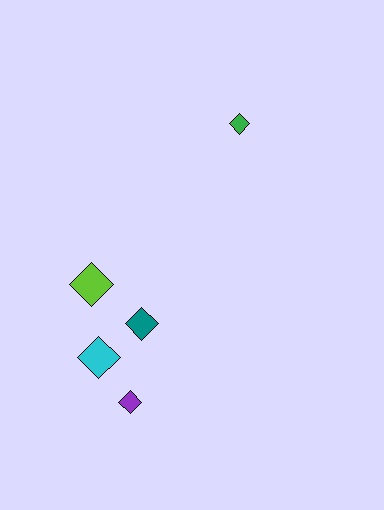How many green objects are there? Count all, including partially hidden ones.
There is 1 green object.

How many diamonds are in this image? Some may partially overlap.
There are 5 diamonds.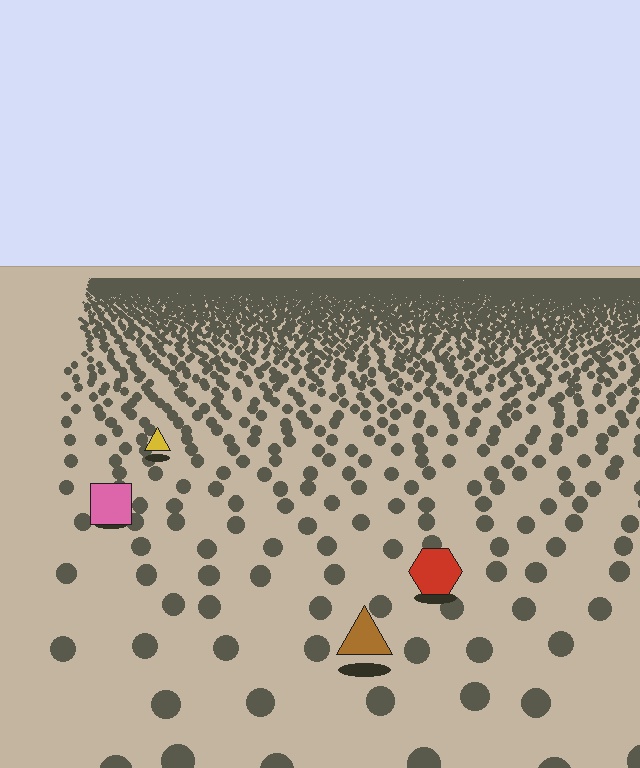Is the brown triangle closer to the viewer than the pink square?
Yes. The brown triangle is closer — you can tell from the texture gradient: the ground texture is coarser near it.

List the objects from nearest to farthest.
From nearest to farthest: the brown triangle, the red hexagon, the pink square, the yellow triangle.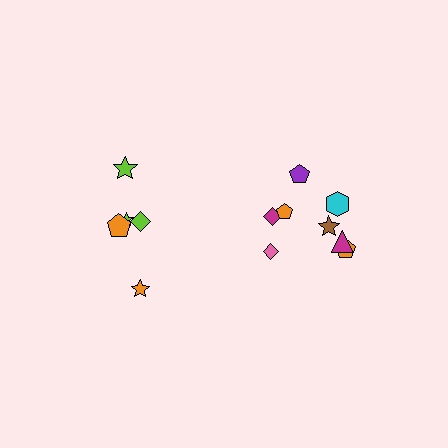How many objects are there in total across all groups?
There are 13 objects.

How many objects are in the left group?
There are 5 objects.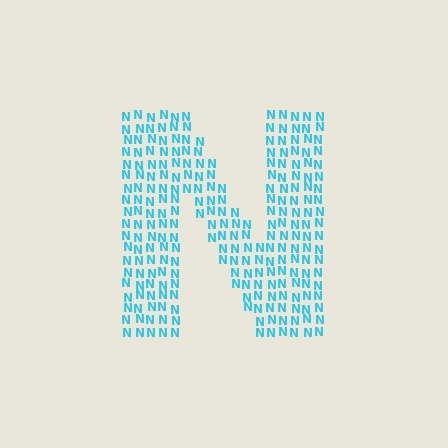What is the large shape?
The large shape is the letter N.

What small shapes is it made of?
It is made of small letter N's.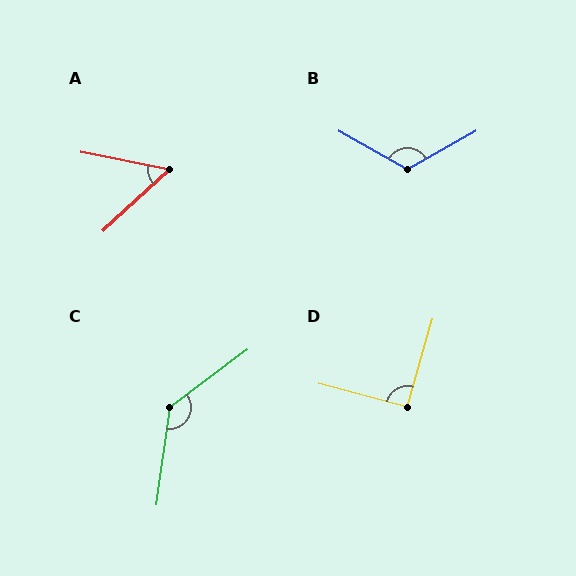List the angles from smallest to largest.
A (54°), D (91°), B (122°), C (135°).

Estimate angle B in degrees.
Approximately 122 degrees.